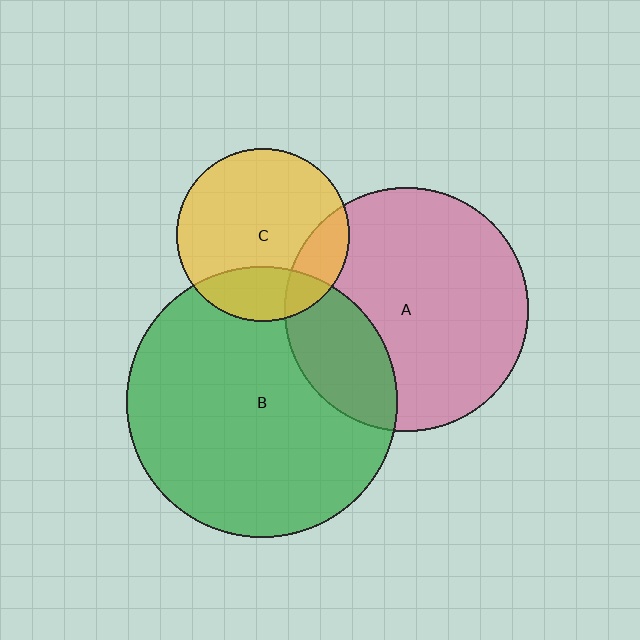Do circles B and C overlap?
Yes.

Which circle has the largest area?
Circle B (green).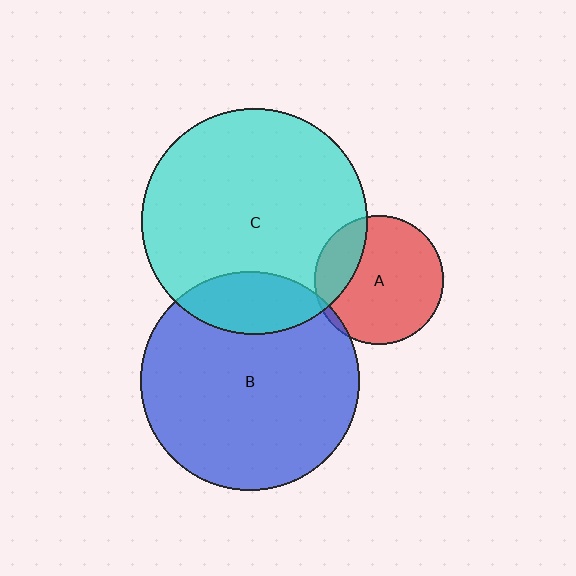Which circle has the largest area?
Circle C (cyan).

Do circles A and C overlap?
Yes.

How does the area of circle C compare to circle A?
Approximately 3.1 times.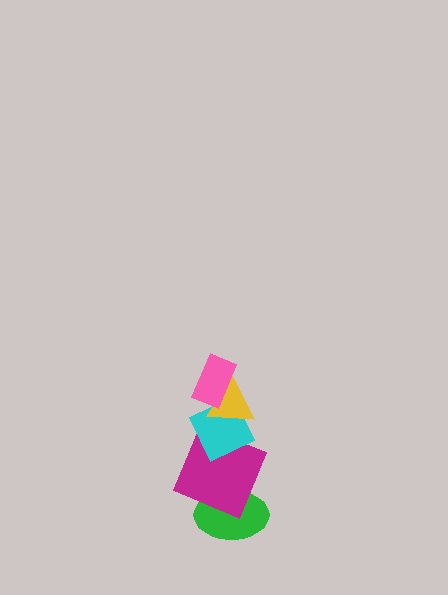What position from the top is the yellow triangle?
The yellow triangle is 2nd from the top.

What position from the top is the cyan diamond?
The cyan diamond is 3rd from the top.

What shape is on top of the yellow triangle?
The pink rectangle is on top of the yellow triangle.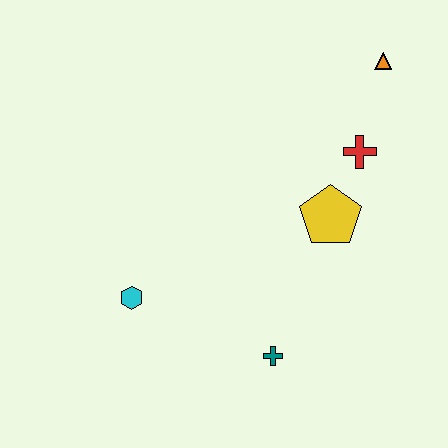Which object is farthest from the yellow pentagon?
The cyan hexagon is farthest from the yellow pentagon.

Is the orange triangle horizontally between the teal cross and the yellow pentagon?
No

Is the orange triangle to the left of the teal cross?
No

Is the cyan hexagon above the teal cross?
Yes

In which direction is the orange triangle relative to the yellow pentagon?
The orange triangle is above the yellow pentagon.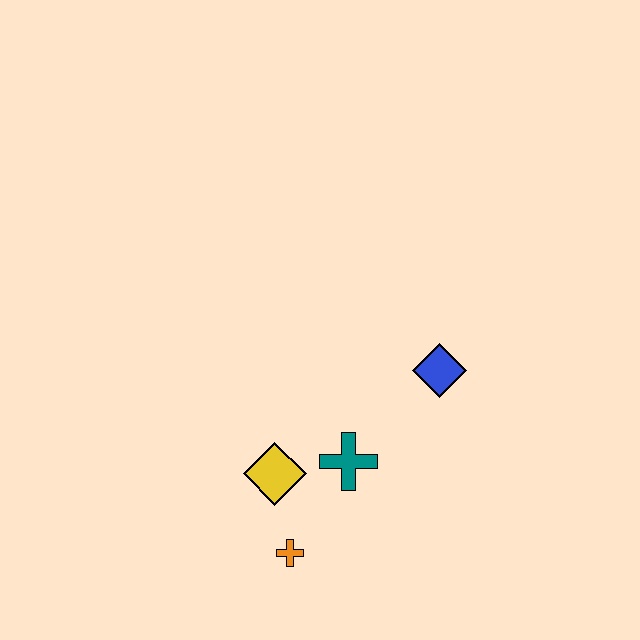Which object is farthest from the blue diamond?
The orange cross is farthest from the blue diamond.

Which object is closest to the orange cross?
The yellow diamond is closest to the orange cross.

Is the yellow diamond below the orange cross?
No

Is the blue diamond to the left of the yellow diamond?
No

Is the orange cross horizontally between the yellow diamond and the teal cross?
Yes